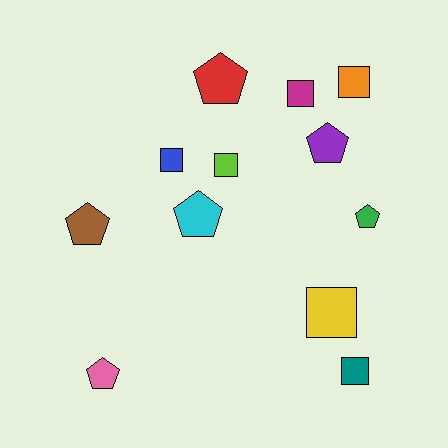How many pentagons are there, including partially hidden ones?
There are 6 pentagons.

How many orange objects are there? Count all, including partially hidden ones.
There is 1 orange object.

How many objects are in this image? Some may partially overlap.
There are 12 objects.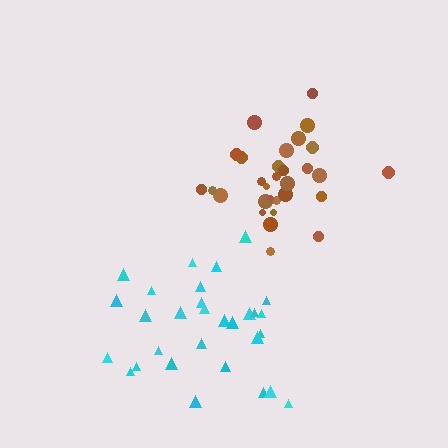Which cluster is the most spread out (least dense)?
Cyan.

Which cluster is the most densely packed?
Brown.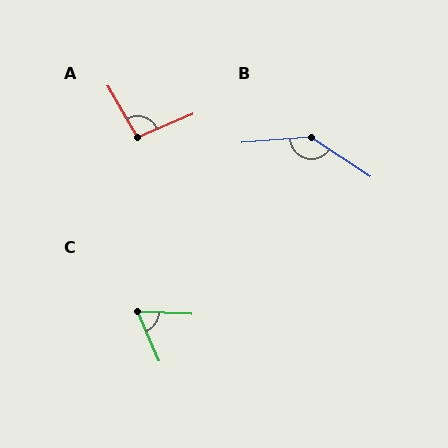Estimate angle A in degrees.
Approximately 97 degrees.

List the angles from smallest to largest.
C (64°), A (97°), B (142°).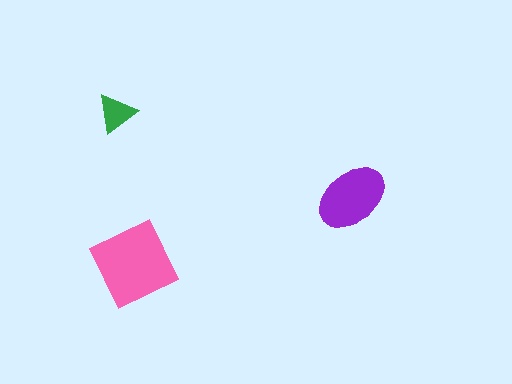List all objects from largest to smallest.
The pink square, the purple ellipse, the green triangle.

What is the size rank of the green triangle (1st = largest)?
3rd.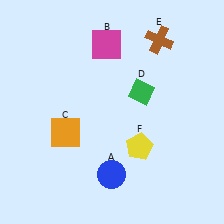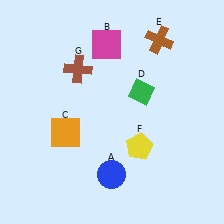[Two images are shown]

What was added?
A brown cross (G) was added in Image 2.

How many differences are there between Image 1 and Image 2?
There is 1 difference between the two images.